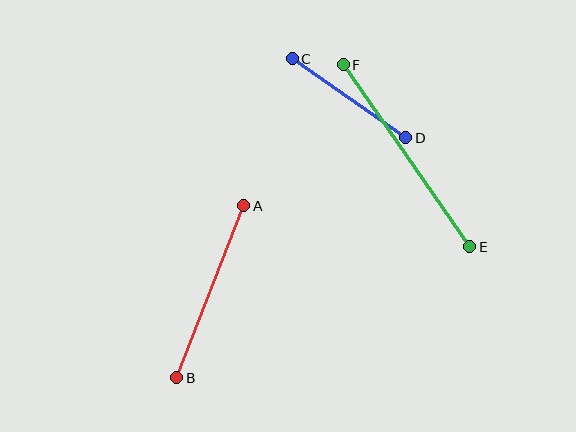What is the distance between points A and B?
The distance is approximately 185 pixels.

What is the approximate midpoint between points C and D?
The midpoint is at approximately (349, 98) pixels.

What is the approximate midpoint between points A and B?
The midpoint is at approximately (210, 292) pixels.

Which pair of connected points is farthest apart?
Points E and F are farthest apart.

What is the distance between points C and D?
The distance is approximately 138 pixels.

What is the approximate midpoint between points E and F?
The midpoint is at approximately (406, 156) pixels.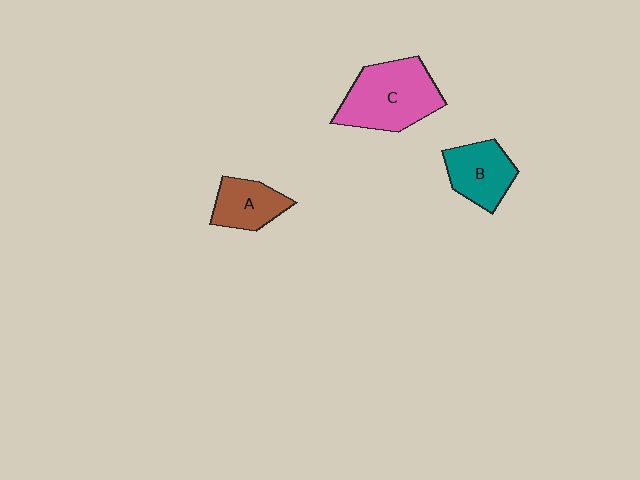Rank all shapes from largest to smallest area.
From largest to smallest: C (pink), B (teal), A (brown).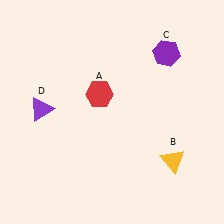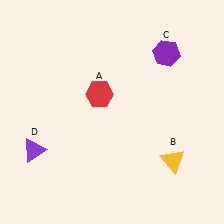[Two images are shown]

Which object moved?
The purple triangle (D) moved down.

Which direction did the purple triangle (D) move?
The purple triangle (D) moved down.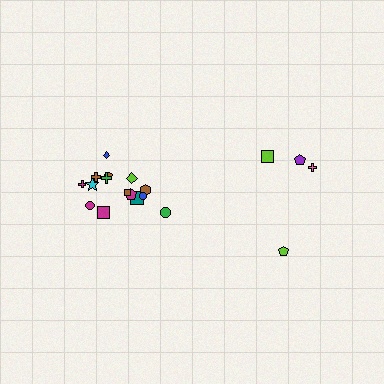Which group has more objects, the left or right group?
The left group.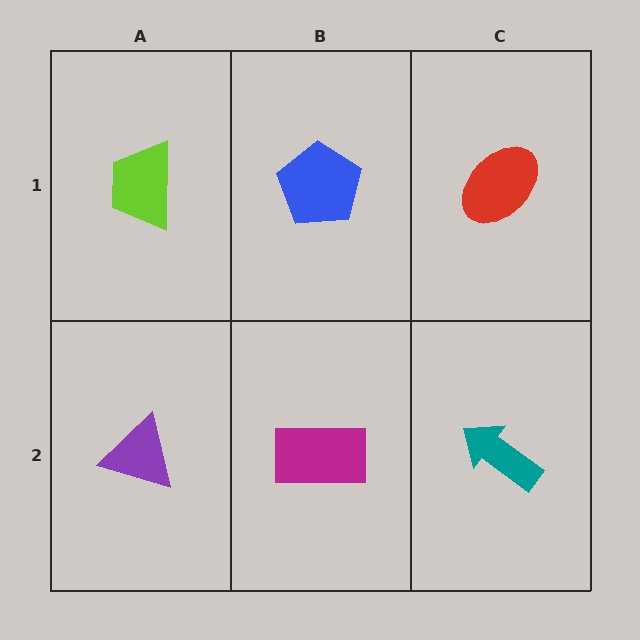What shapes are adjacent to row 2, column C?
A red ellipse (row 1, column C), a magenta rectangle (row 2, column B).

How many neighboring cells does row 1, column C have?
2.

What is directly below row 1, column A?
A purple triangle.